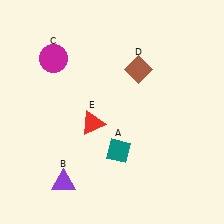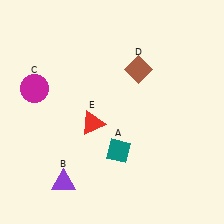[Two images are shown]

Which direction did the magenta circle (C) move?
The magenta circle (C) moved down.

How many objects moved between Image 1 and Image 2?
1 object moved between the two images.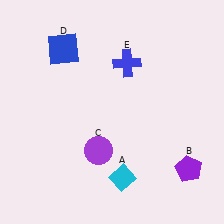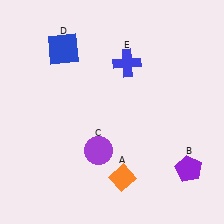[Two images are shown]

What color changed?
The diamond (A) changed from cyan in Image 1 to orange in Image 2.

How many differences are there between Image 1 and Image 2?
There is 1 difference between the two images.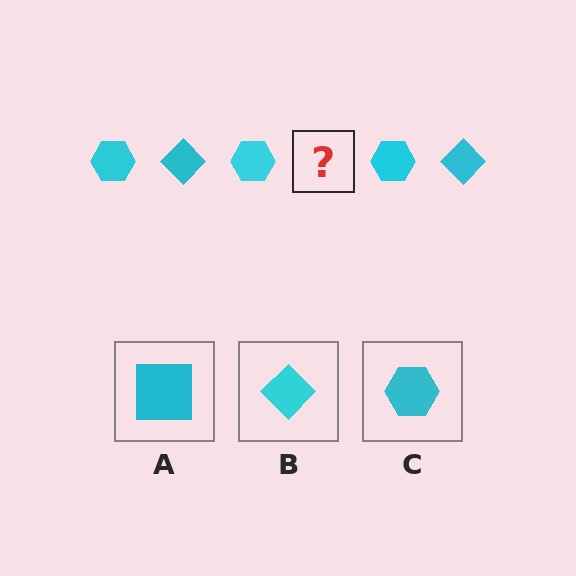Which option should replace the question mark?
Option B.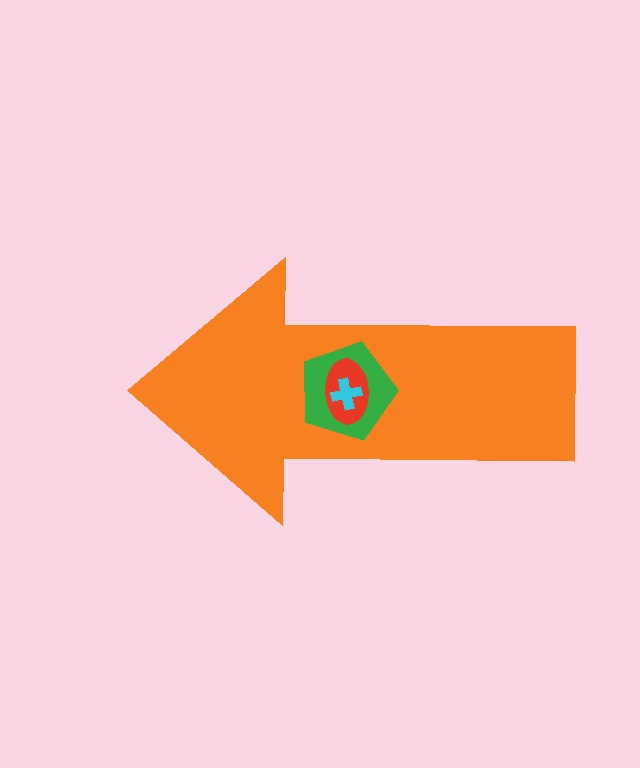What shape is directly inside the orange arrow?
The green pentagon.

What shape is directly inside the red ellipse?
The cyan cross.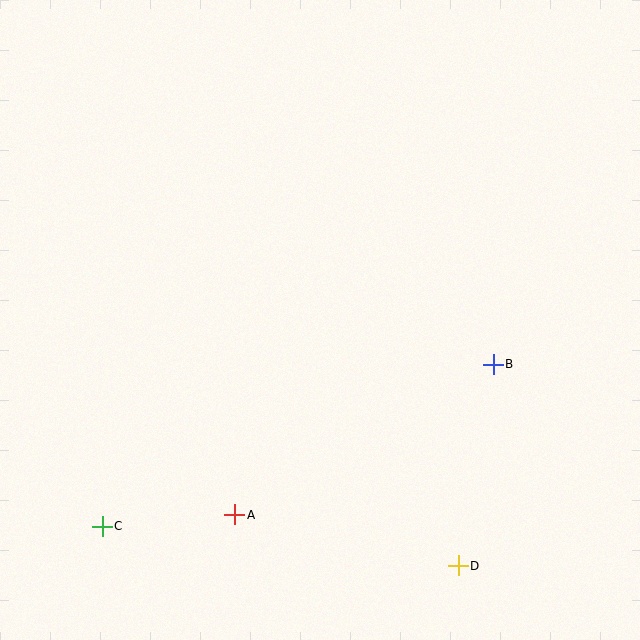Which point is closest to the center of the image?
Point B at (493, 364) is closest to the center.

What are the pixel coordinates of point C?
Point C is at (102, 526).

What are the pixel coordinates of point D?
Point D is at (458, 566).